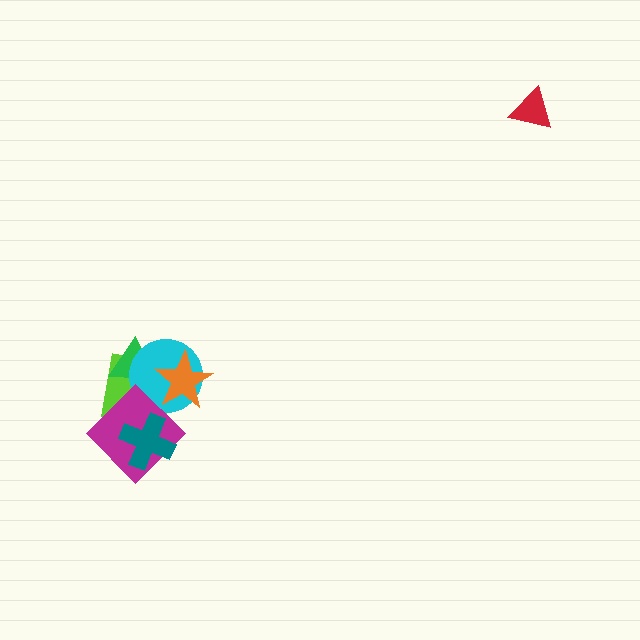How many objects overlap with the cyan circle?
4 objects overlap with the cyan circle.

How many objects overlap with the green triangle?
3 objects overlap with the green triangle.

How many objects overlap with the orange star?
4 objects overlap with the orange star.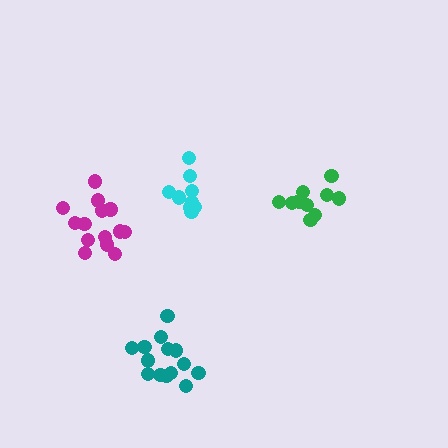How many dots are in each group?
Group 1: 10 dots, Group 2: 14 dots, Group 3: 14 dots, Group 4: 9 dots (47 total).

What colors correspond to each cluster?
The clusters are colored: green, magenta, teal, cyan.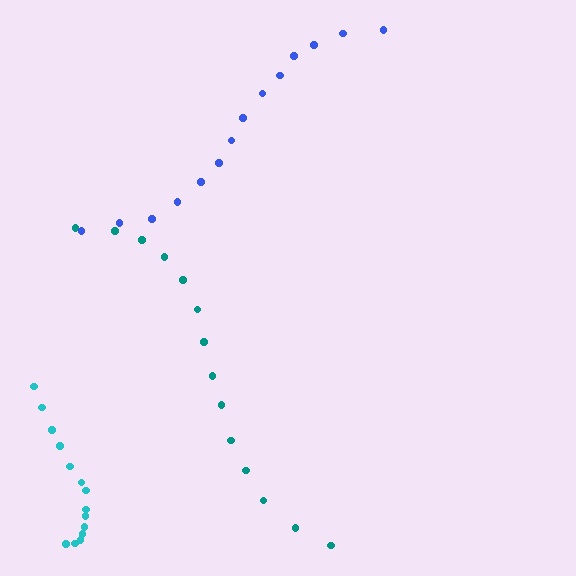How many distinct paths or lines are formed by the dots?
There are 3 distinct paths.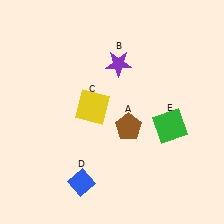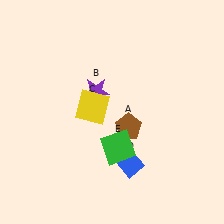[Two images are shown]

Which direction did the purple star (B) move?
The purple star (B) moved down.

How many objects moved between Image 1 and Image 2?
3 objects moved between the two images.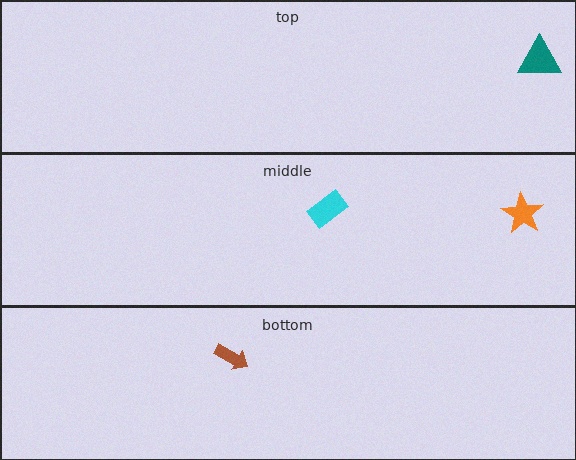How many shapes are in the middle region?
2.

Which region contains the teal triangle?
The top region.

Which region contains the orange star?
The middle region.